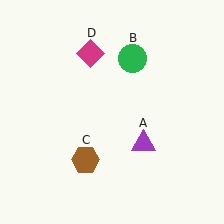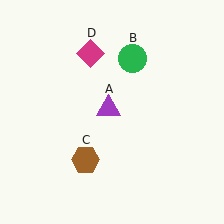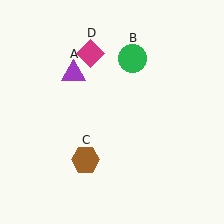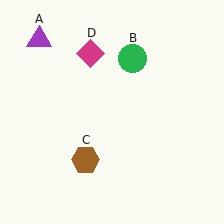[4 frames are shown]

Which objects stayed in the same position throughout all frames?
Green circle (object B) and brown hexagon (object C) and magenta diamond (object D) remained stationary.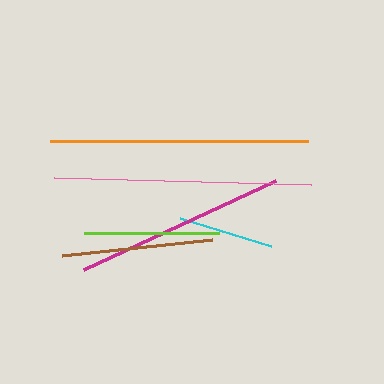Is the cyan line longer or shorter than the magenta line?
The magenta line is longer than the cyan line.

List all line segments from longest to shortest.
From longest to shortest: orange, pink, magenta, brown, lime, cyan.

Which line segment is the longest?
The orange line is the longest at approximately 258 pixels.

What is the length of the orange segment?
The orange segment is approximately 258 pixels long.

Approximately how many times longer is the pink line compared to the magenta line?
The pink line is approximately 1.2 times the length of the magenta line.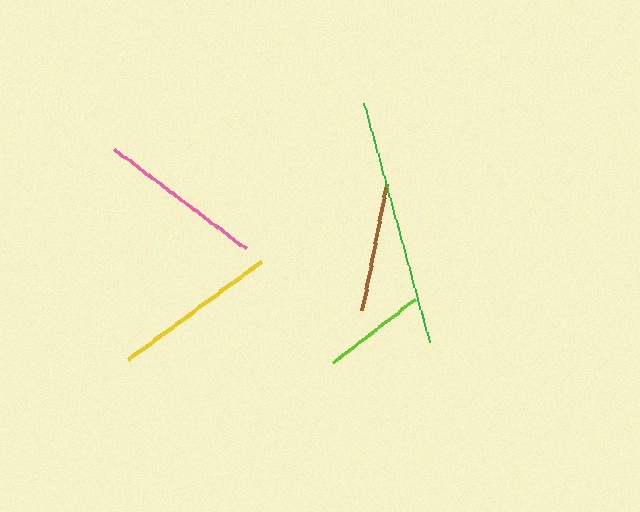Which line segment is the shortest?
The lime line is the shortest at approximately 104 pixels.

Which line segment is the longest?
The green line is the longest at approximately 248 pixels.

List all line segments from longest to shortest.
From longest to shortest: green, pink, yellow, brown, lime.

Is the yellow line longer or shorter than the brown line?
The yellow line is longer than the brown line.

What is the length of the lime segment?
The lime segment is approximately 104 pixels long.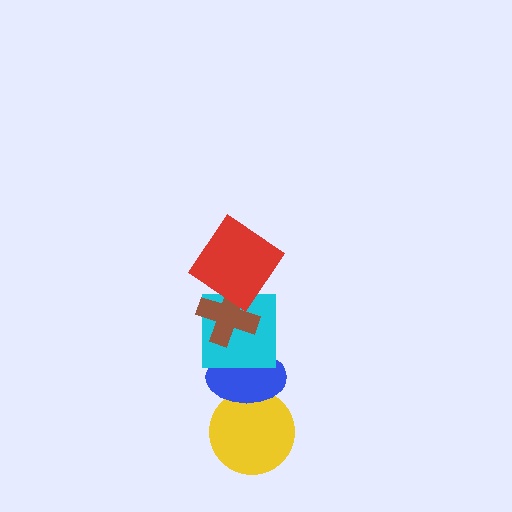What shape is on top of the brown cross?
The red diamond is on top of the brown cross.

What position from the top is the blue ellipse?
The blue ellipse is 4th from the top.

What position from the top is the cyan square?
The cyan square is 3rd from the top.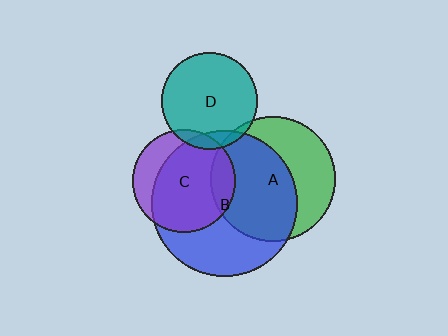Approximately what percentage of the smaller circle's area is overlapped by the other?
Approximately 10%.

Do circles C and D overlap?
Yes.